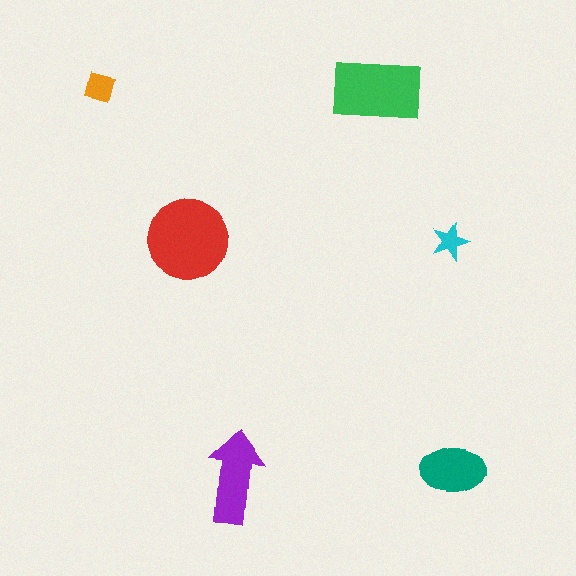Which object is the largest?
The red circle.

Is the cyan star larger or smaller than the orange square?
Smaller.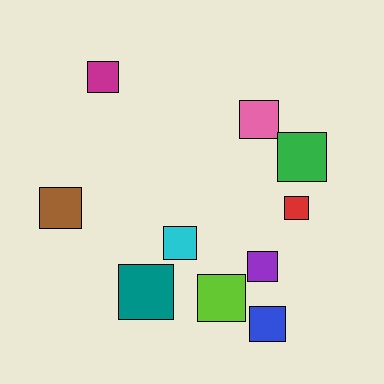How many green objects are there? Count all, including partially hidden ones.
There is 1 green object.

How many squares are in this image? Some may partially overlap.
There are 10 squares.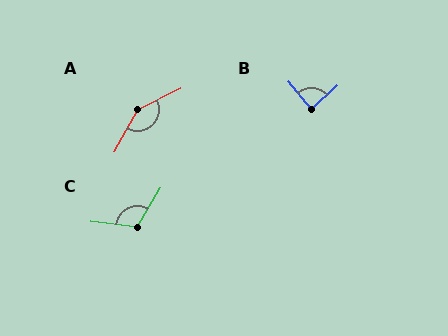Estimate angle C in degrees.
Approximately 115 degrees.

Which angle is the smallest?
B, at approximately 87 degrees.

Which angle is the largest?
A, at approximately 146 degrees.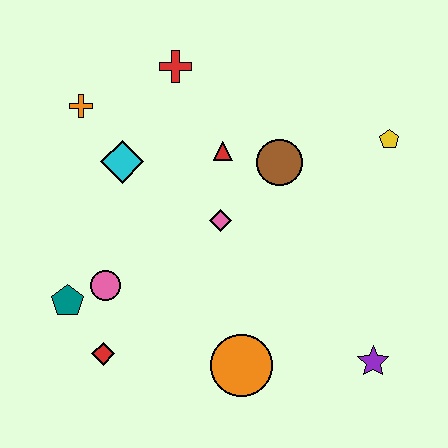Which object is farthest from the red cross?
The purple star is farthest from the red cross.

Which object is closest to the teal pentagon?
The pink circle is closest to the teal pentagon.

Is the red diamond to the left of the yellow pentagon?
Yes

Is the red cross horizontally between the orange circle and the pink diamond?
No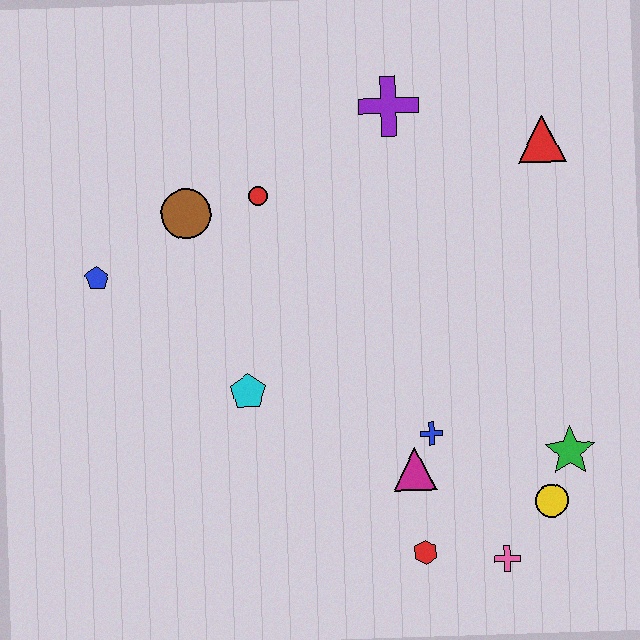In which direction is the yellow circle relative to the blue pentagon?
The yellow circle is to the right of the blue pentagon.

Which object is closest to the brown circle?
The red circle is closest to the brown circle.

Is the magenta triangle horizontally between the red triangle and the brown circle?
Yes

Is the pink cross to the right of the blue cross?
Yes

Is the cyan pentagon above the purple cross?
No